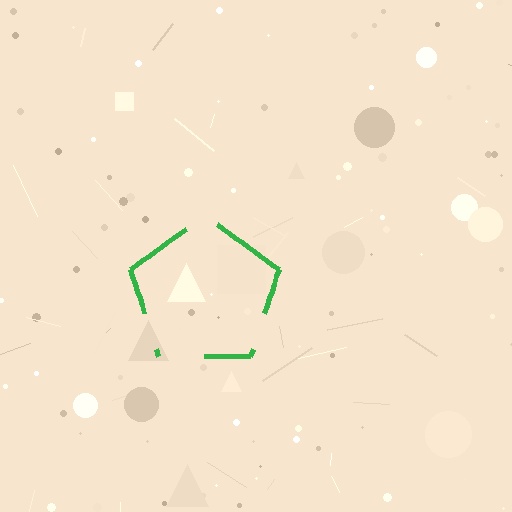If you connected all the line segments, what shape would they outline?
They would outline a pentagon.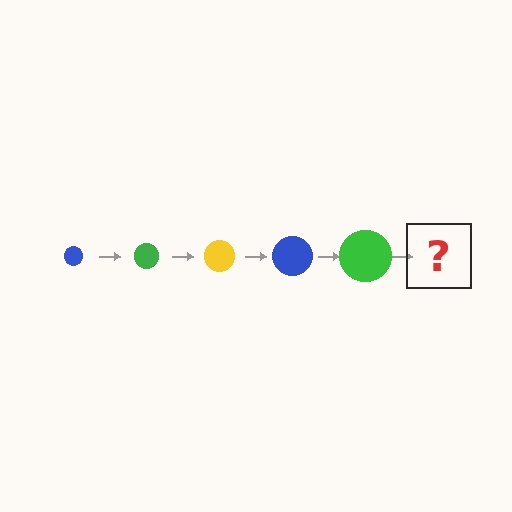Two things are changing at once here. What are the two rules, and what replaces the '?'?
The two rules are that the circle grows larger each step and the color cycles through blue, green, and yellow. The '?' should be a yellow circle, larger than the previous one.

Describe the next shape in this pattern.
It should be a yellow circle, larger than the previous one.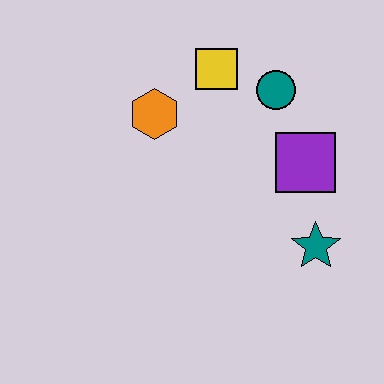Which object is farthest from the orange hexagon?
The teal star is farthest from the orange hexagon.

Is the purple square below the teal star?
No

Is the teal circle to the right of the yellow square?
Yes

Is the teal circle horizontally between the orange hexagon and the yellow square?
No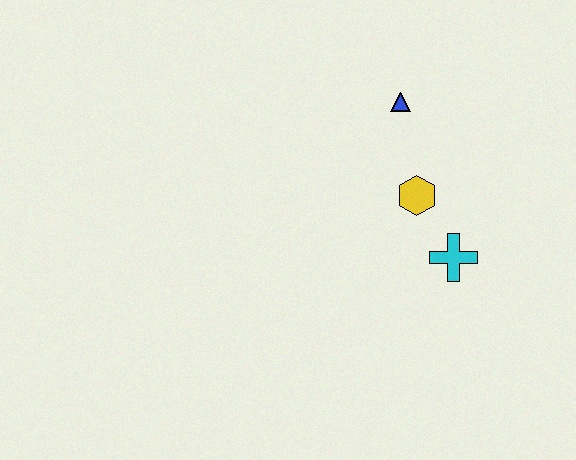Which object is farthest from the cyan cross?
The blue triangle is farthest from the cyan cross.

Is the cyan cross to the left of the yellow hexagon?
No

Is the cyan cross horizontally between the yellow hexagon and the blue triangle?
No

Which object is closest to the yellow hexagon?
The cyan cross is closest to the yellow hexagon.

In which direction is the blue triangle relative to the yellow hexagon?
The blue triangle is above the yellow hexagon.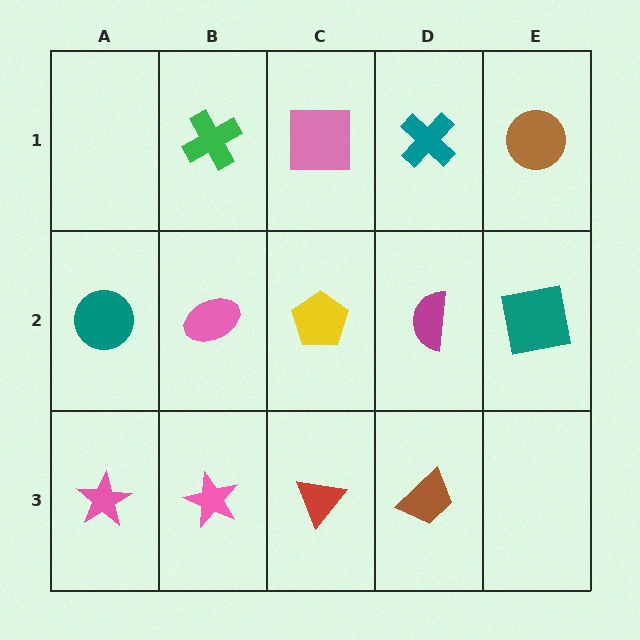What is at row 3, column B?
A pink star.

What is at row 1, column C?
A pink square.